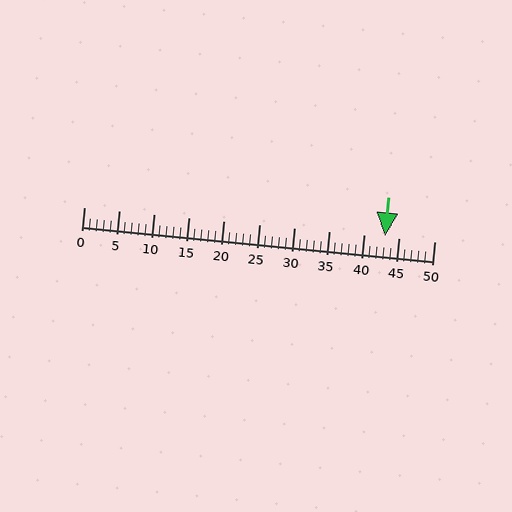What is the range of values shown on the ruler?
The ruler shows values from 0 to 50.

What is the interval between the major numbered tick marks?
The major tick marks are spaced 5 units apart.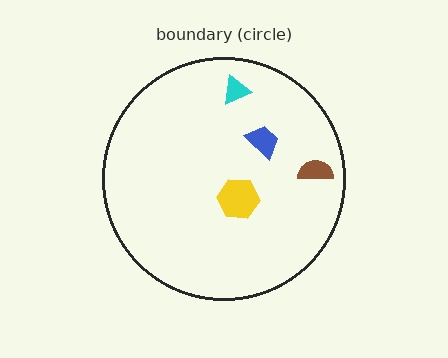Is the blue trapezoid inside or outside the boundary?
Inside.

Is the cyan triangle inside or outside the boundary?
Inside.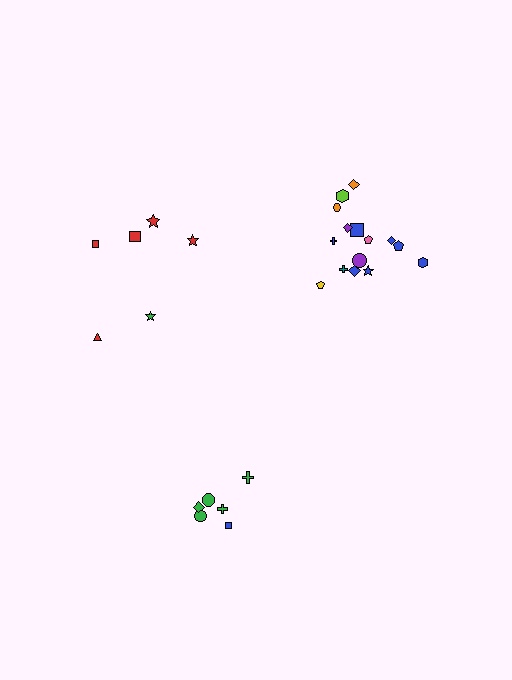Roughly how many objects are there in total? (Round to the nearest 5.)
Roughly 25 objects in total.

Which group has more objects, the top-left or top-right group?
The top-right group.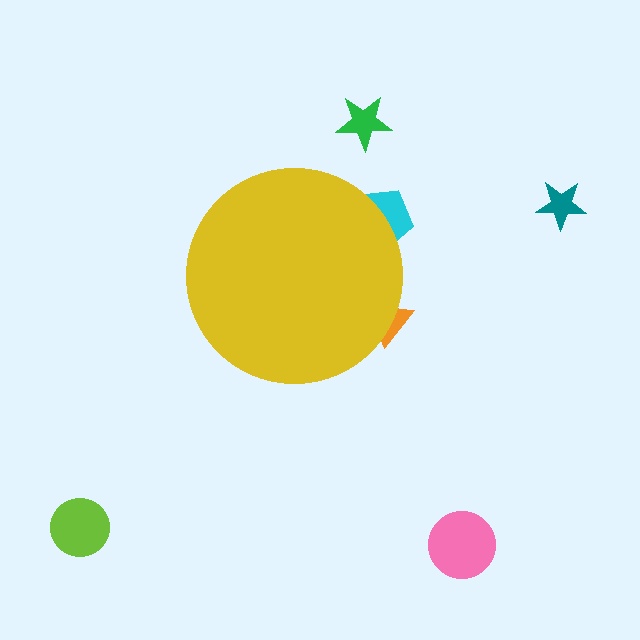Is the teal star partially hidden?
No, the teal star is fully visible.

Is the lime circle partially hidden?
No, the lime circle is fully visible.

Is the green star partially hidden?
No, the green star is fully visible.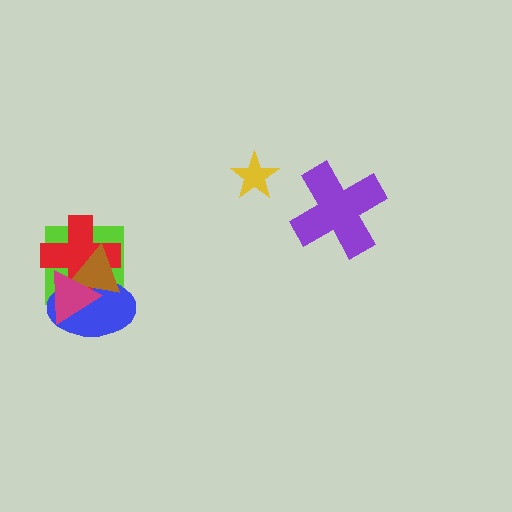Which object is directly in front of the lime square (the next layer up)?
The blue ellipse is directly in front of the lime square.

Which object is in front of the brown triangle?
The magenta triangle is in front of the brown triangle.